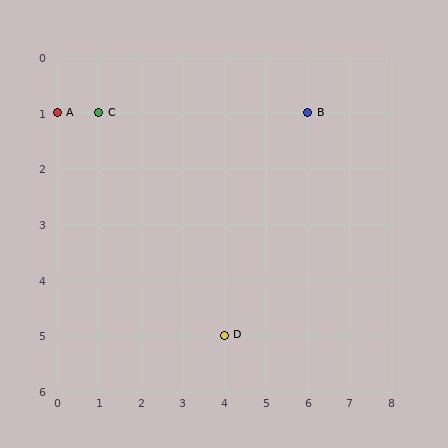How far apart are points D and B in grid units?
Points D and B are 2 columns and 4 rows apart (about 4.5 grid units diagonally).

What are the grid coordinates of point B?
Point B is at grid coordinates (6, 1).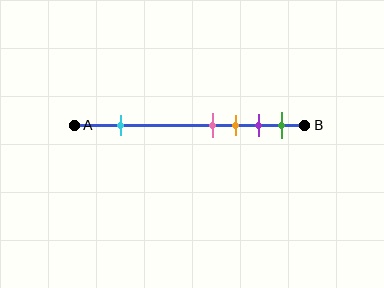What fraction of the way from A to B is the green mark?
The green mark is approximately 90% (0.9) of the way from A to B.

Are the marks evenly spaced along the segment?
No, the marks are not evenly spaced.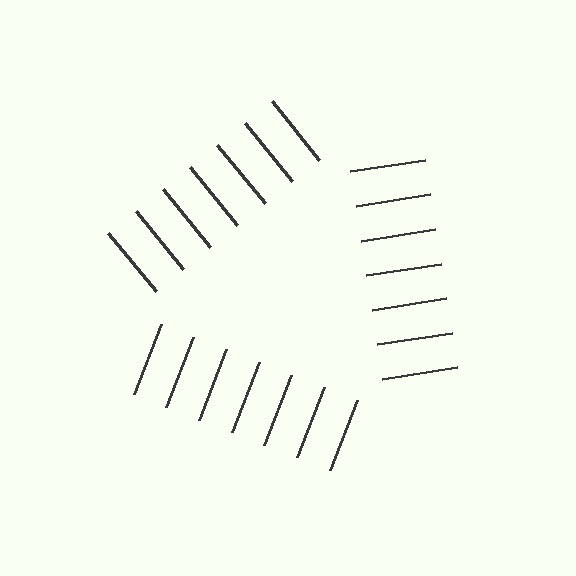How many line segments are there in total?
21 — 7 along each of the 3 edges.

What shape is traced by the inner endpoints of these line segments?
An illusory triangle — the line segments terminate on its edges but no continuous stroke is drawn.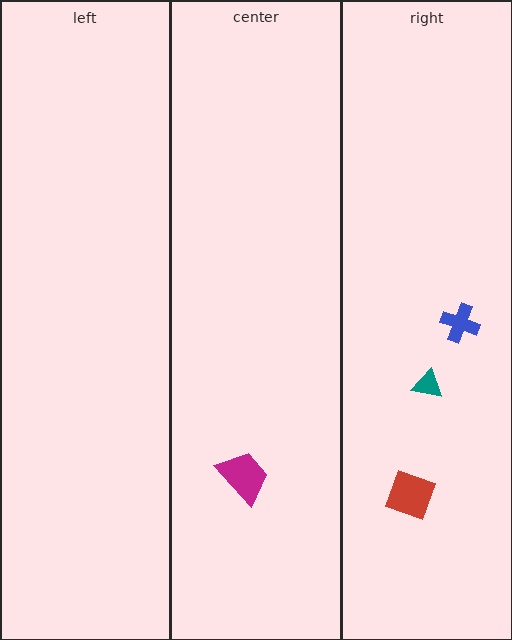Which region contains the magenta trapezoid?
The center region.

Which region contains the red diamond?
The right region.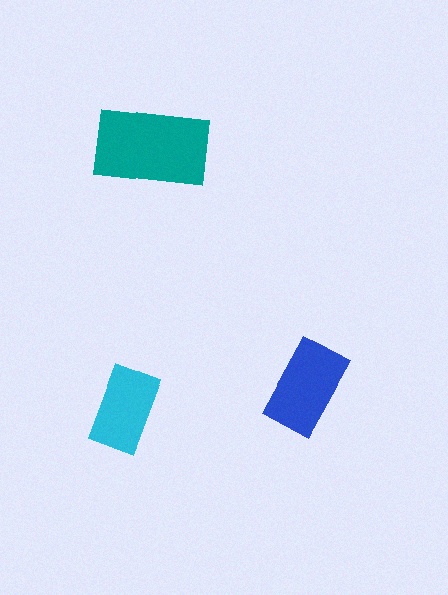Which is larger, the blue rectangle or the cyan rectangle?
The blue one.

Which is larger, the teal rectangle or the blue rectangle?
The teal one.